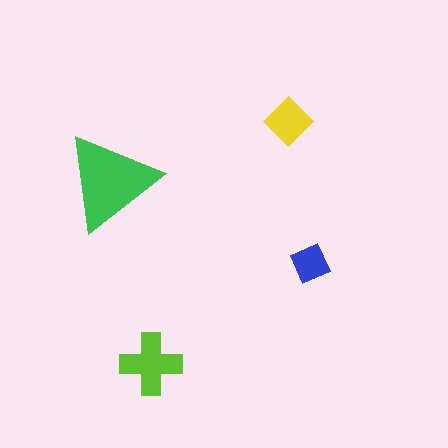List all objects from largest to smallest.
The green triangle, the lime cross, the yellow diamond, the blue square.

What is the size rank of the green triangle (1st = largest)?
1st.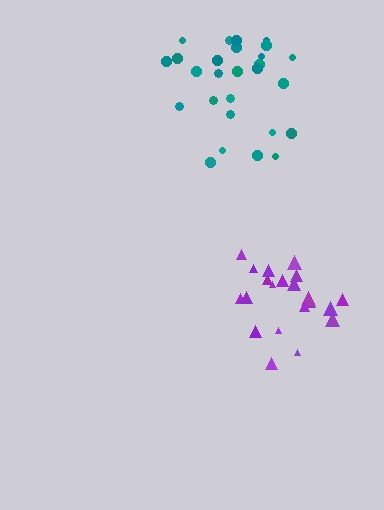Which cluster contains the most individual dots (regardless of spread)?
Teal (27).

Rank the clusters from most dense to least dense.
purple, teal.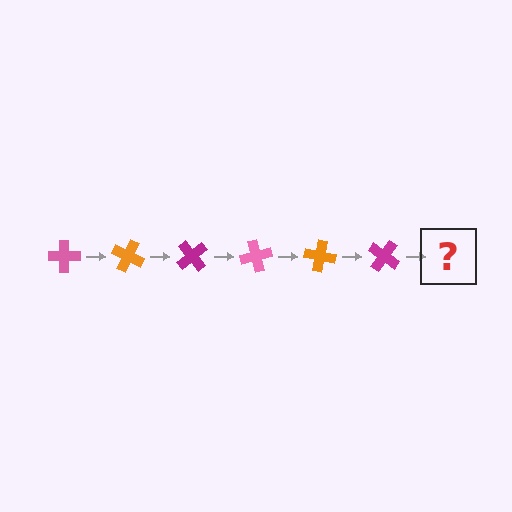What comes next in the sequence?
The next element should be a pink cross, rotated 150 degrees from the start.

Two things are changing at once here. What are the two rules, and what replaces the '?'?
The two rules are that it rotates 25 degrees each step and the color cycles through pink, orange, and magenta. The '?' should be a pink cross, rotated 150 degrees from the start.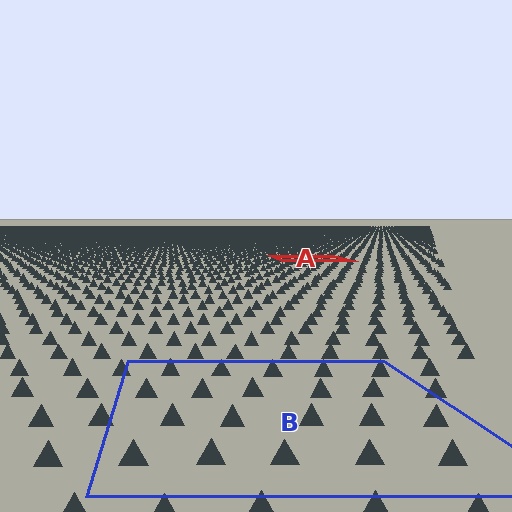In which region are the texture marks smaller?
The texture marks are smaller in region A, because it is farther away.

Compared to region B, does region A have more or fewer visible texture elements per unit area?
Region A has more texture elements per unit area — they are packed more densely because it is farther away.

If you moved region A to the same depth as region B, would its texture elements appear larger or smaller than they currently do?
They would appear larger. At a closer depth, the same texture elements are projected at a bigger on-screen size.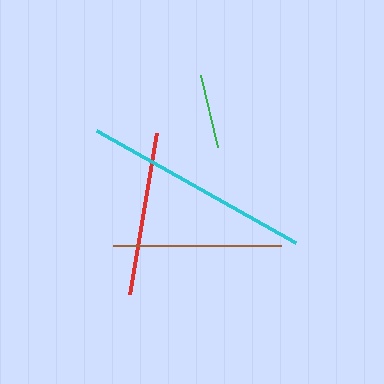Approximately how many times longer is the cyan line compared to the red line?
The cyan line is approximately 1.4 times the length of the red line.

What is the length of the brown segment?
The brown segment is approximately 168 pixels long.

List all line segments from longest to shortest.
From longest to shortest: cyan, brown, red, green.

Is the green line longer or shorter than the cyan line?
The cyan line is longer than the green line.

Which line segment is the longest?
The cyan line is the longest at approximately 229 pixels.